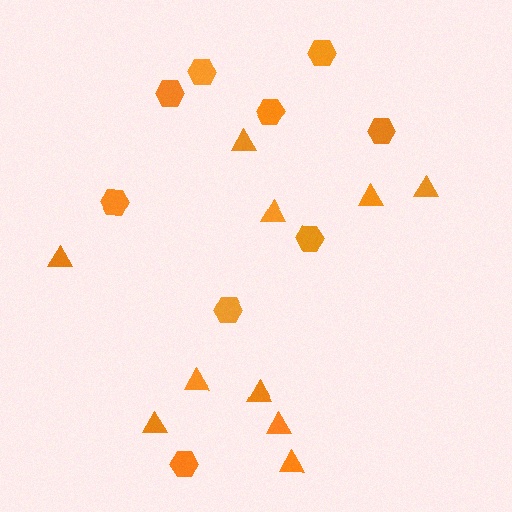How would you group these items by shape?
There are 2 groups: one group of triangles (10) and one group of hexagons (9).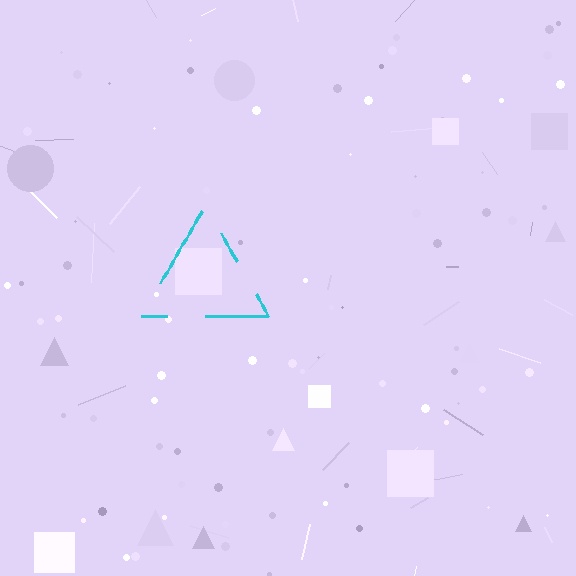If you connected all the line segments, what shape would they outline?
They would outline a triangle.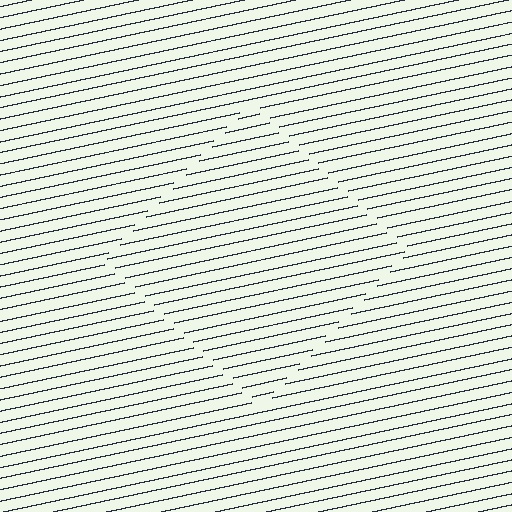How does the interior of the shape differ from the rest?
The interior of the shape contains the same grating, shifted by half a period — the contour is defined by the phase discontinuity where line-ends from the inner and outer gratings abut.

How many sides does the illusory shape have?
4 sides — the line-ends trace a square.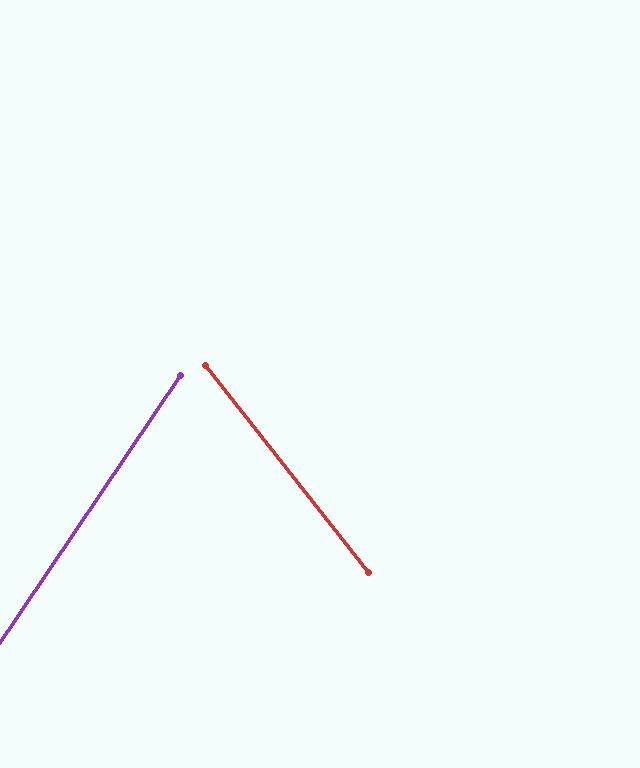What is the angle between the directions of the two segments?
Approximately 72 degrees.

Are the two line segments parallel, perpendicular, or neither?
Neither parallel nor perpendicular — they differ by about 72°.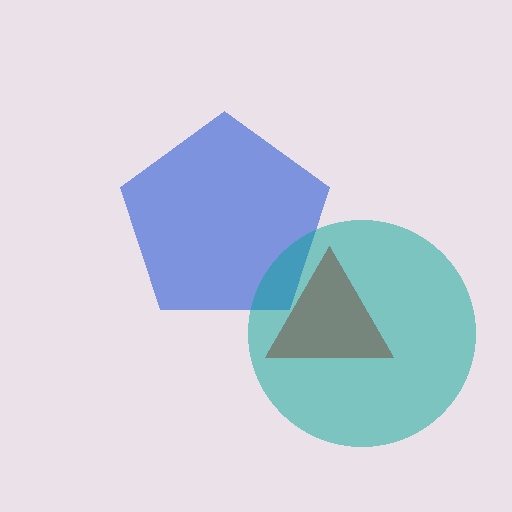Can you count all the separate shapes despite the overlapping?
Yes, there are 3 separate shapes.